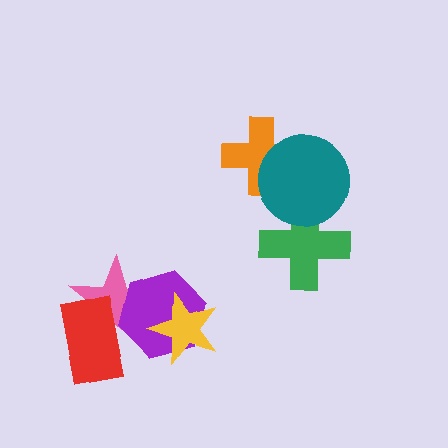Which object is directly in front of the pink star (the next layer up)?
The red rectangle is directly in front of the pink star.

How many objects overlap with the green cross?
1 object overlaps with the green cross.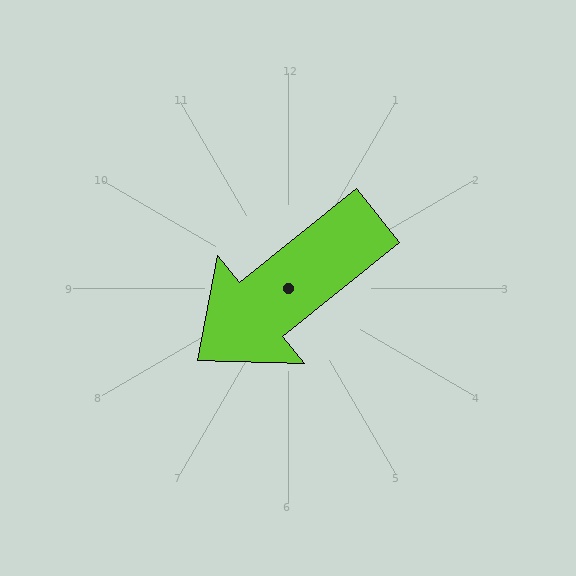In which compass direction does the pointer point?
Southwest.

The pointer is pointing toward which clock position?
Roughly 8 o'clock.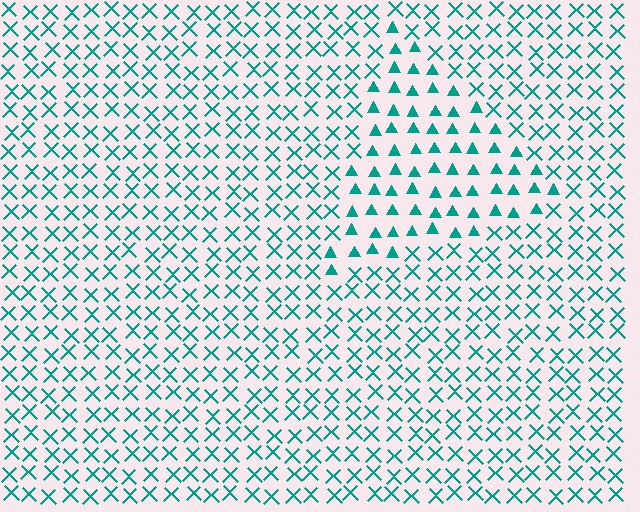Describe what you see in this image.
The image is filled with small teal elements arranged in a uniform grid. A triangle-shaped region contains triangles, while the surrounding area contains X marks. The boundary is defined purely by the change in element shape.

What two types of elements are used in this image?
The image uses triangles inside the triangle region and X marks outside it.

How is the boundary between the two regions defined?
The boundary is defined by a change in element shape: triangles inside vs. X marks outside. All elements share the same color and spacing.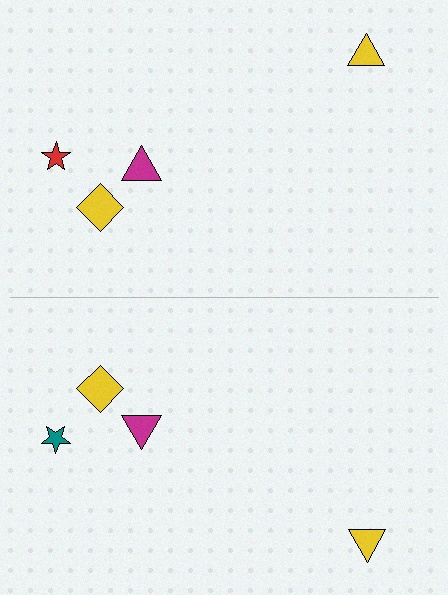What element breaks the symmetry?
The teal star on the bottom side breaks the symmetry — its mirror counterpart is red.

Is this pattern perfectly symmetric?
No, the pattern is not perfectly symmetric. The teal star on the bottom side breaks the symmetry — its mirror counterpart is red.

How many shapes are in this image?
There are 8 shapes in this image.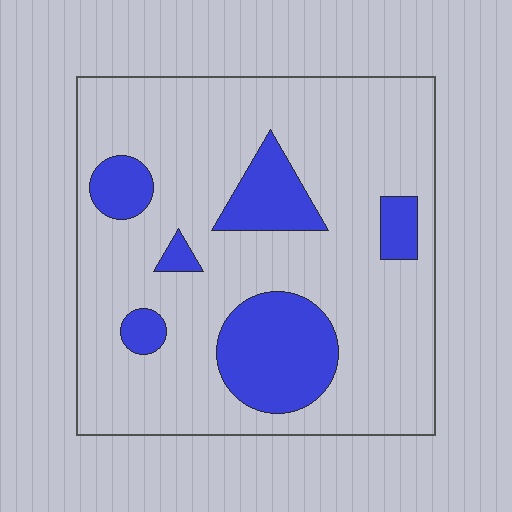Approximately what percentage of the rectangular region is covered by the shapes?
Approximately 20%.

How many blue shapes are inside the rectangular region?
6.